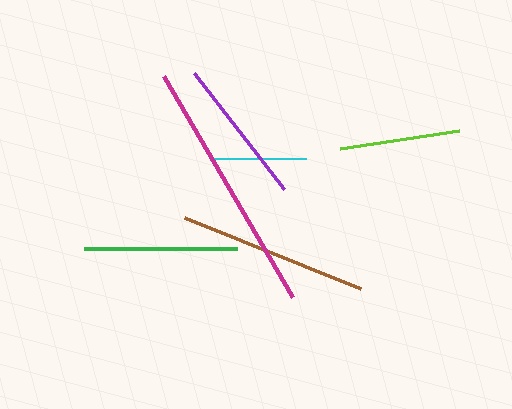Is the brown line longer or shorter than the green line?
The brown line is longer than the green line.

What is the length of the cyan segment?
The cyan segment is approximately 92 pixels long.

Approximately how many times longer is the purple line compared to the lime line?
The purple line is approximately 1.2 times the length of the lime line.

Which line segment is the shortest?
The cyan line is the shortest at approximately 92 pixels.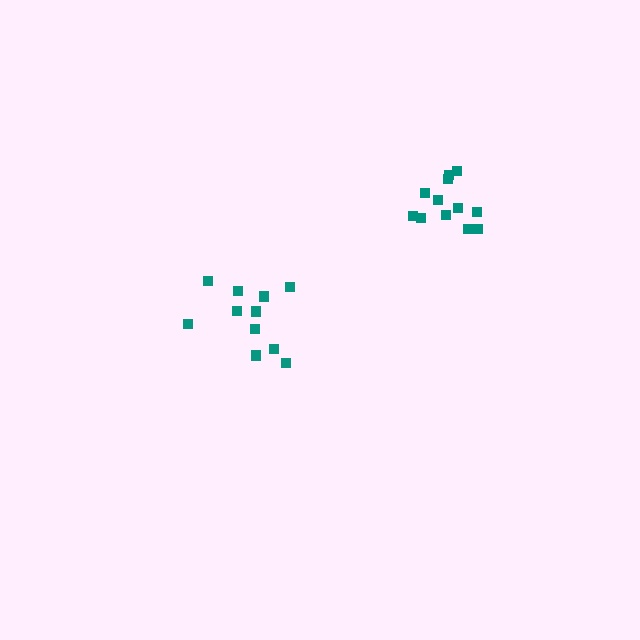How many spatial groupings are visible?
There are 2 spatial groupings.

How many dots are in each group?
Group 1: 11 dots, Group 2: 12 dots (23 total).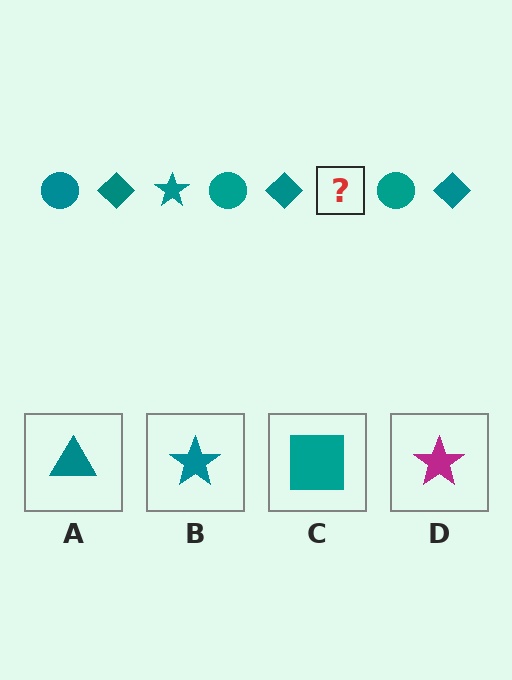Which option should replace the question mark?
Option B.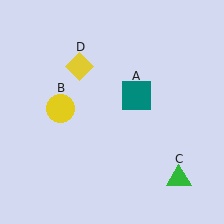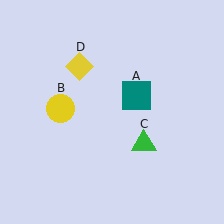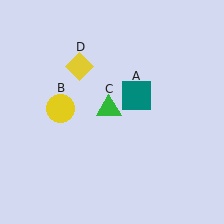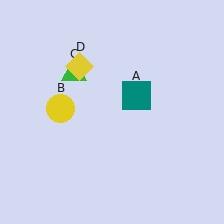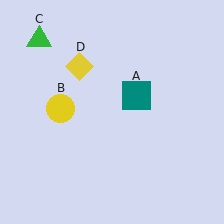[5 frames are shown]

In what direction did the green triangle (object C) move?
The green triangle (object C) moved up and to the left.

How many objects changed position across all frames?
1 object changed position: green triangle (object C).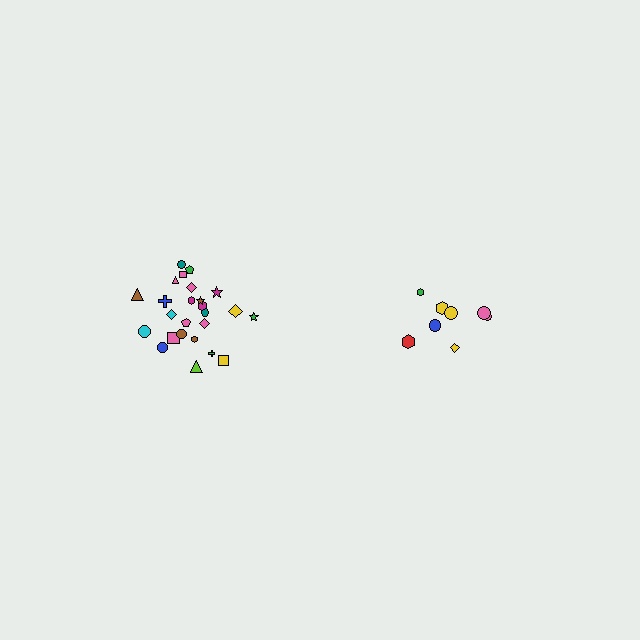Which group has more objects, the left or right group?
The left group.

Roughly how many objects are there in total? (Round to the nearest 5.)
Roughly 35 objects in total.